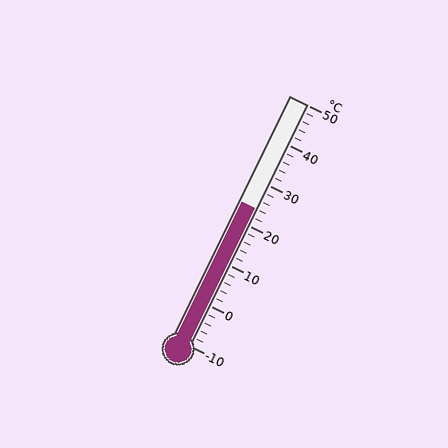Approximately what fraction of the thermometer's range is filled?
The thermometer is filled to approximately 55% of its range.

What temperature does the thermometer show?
The thermometer shows approximately 24°C.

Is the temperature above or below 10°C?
The temperature is above 10°C.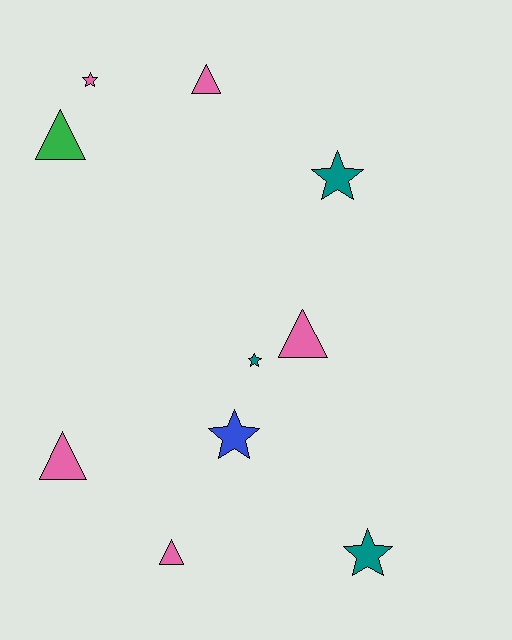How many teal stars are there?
There are 3 teal stars.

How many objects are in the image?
There are 10 objects.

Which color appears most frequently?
Pink, with 5 objects.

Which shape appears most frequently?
Star, with 5 objects.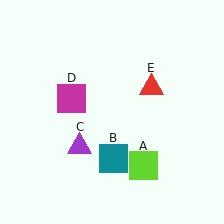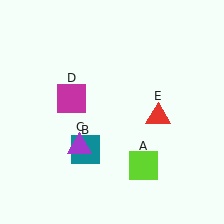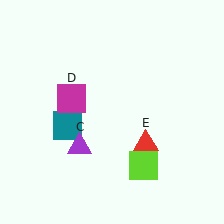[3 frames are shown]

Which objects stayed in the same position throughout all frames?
Lime square (object A) and purple triangle (object C) and magenta square (object D) remained stationary.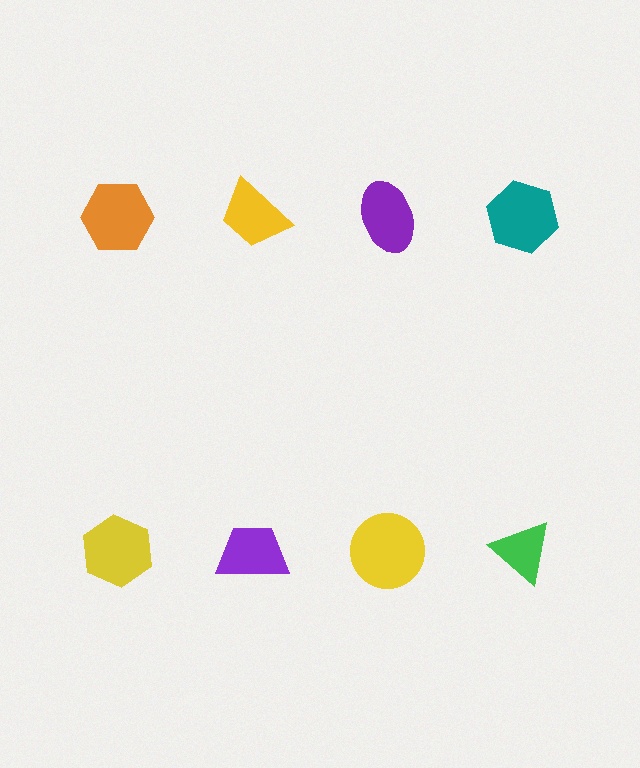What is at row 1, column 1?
An orange hexagon.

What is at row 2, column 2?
A purple trapezoid.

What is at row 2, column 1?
A yellow hexagon.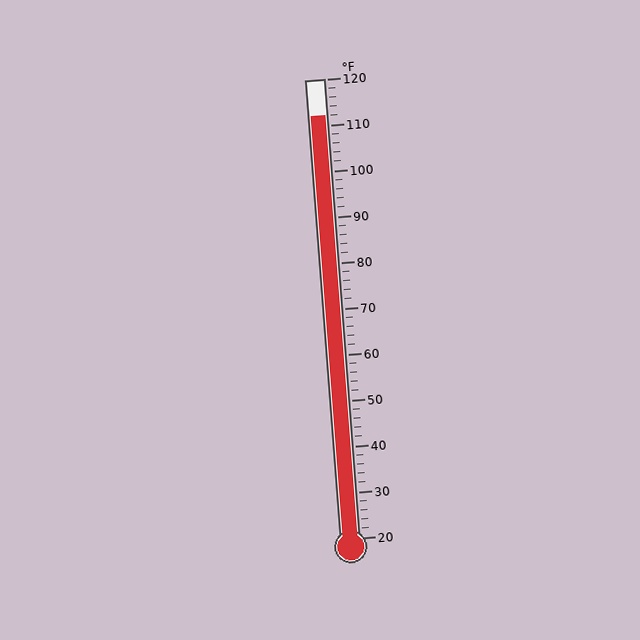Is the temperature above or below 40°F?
The temperature is above 40°F.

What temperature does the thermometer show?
The thermometer shows approximately 112°F.